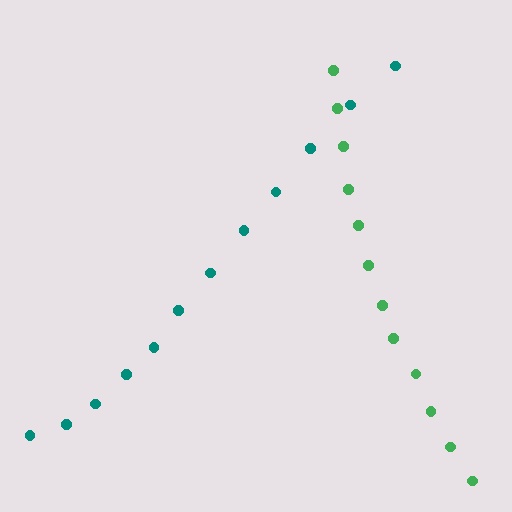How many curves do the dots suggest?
There are 2 distinct paths.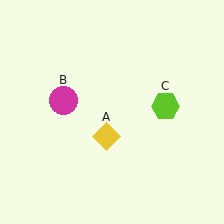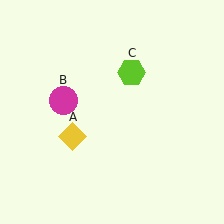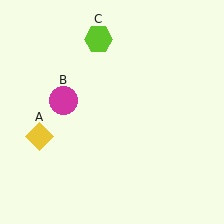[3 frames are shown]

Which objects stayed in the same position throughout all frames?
Magenta circle (object B) remained stationary.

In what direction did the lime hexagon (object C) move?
The lime hexagon (object C) moved up and to the left.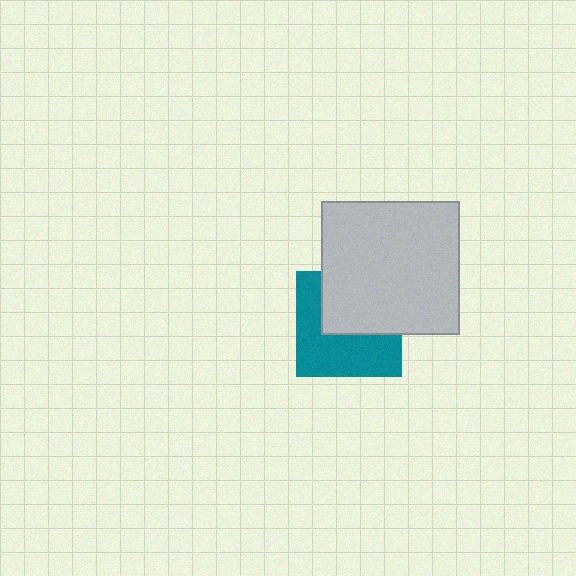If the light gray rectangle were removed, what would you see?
You would see the complete teal square.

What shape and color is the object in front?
The object in front is a light gray rectangle.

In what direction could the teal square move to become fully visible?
The teal square could move down. That would shift it out from behind the light gray rectangle entirely.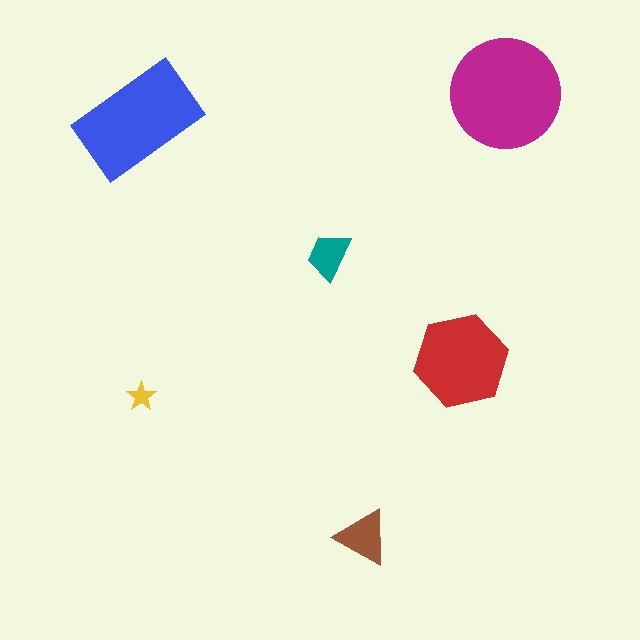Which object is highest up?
The magenta circle is topmost.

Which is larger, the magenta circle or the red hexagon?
The magenta circle.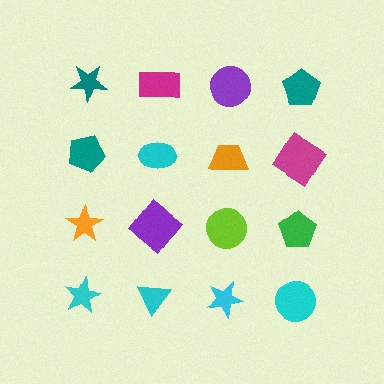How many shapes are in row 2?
4 shapes.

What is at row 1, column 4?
A teal pentagon.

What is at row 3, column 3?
A lime circle.